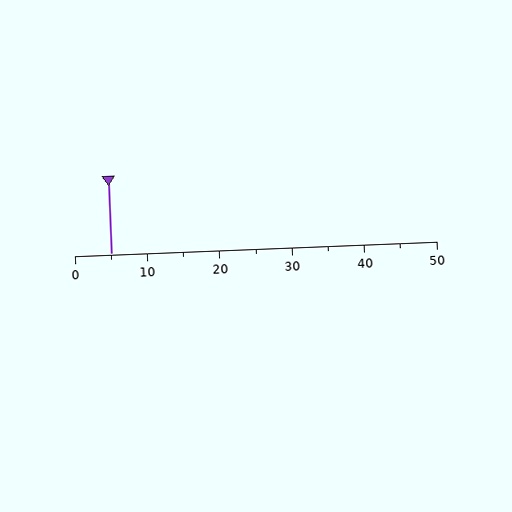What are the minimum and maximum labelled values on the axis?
The axis runs from 0 to 50.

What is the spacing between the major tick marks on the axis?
The major ticks are spaced 10 apart.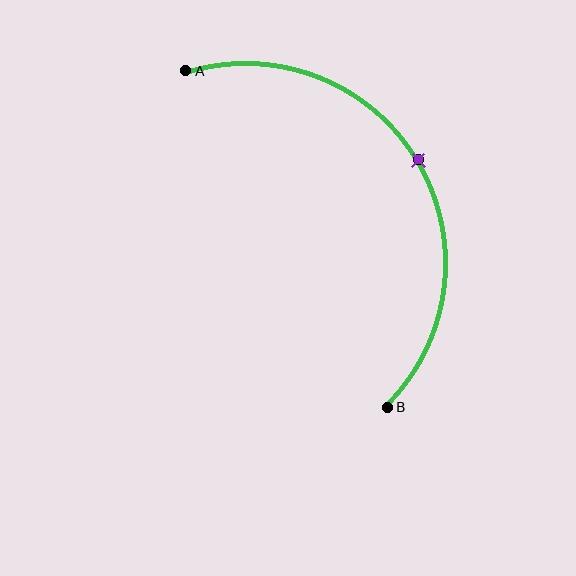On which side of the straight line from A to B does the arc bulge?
The arc bulges to the right of the straight line connecting A and B.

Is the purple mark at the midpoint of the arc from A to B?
Yes. The purple mark lies on the arc at equal arc-length from both A and B — it is the arc midpoint.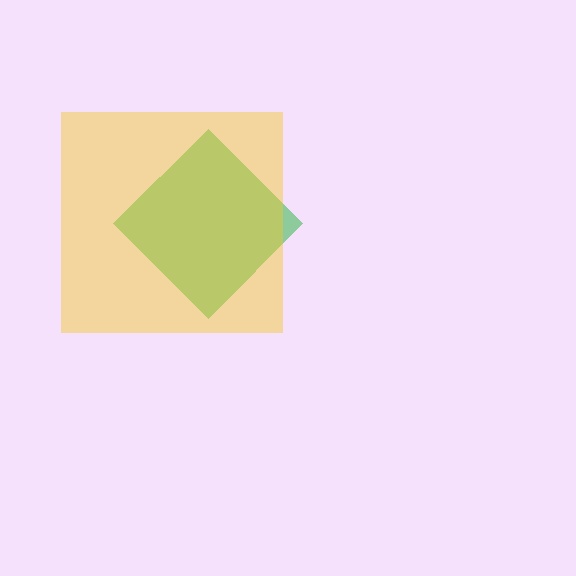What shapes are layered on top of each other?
The layered shapes are: a green diamond, a yellow square.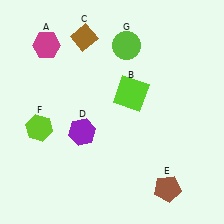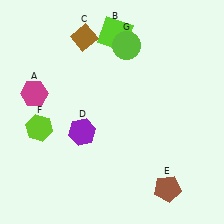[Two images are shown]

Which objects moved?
The objects that moved are: the magenta hexagon (A), the lime square (B).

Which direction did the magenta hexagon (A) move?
The magenta hexagon (A) moved down.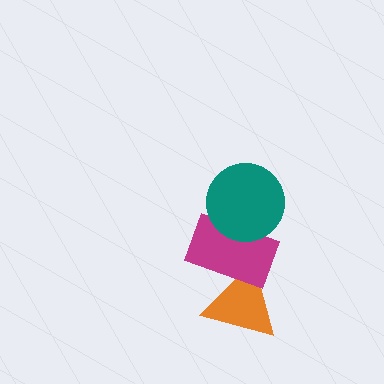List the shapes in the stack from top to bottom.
From top to bottom: the teal circle, the magenta rectangle, the orange triangle.